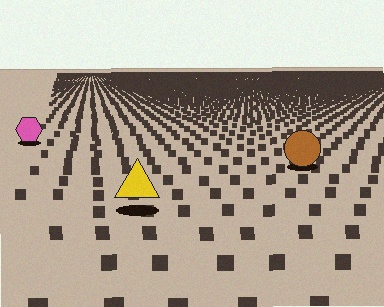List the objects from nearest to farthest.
From nearest to farthest: the yellow triangle, the brown circle, the pink hexagon.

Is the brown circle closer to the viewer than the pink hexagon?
Yes. The brown circle is closer — you can tell from the texture gradient: the ground texture is coarser near it.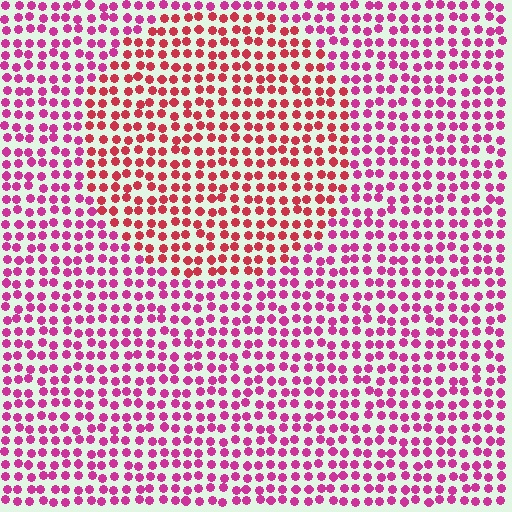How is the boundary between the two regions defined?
The boundary is defined purely by a slight shift in hue (about 31 degrees). Spacing, size, and orientation are identical on both sides.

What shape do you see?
I see a circle.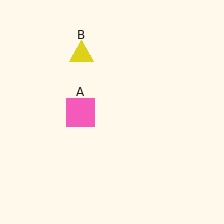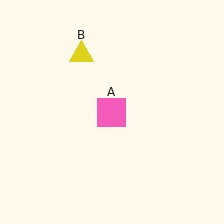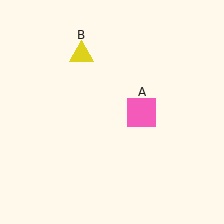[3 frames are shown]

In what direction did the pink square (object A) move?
The pink square (object A) moved right.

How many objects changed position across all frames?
1 object changed position: pink square (object A).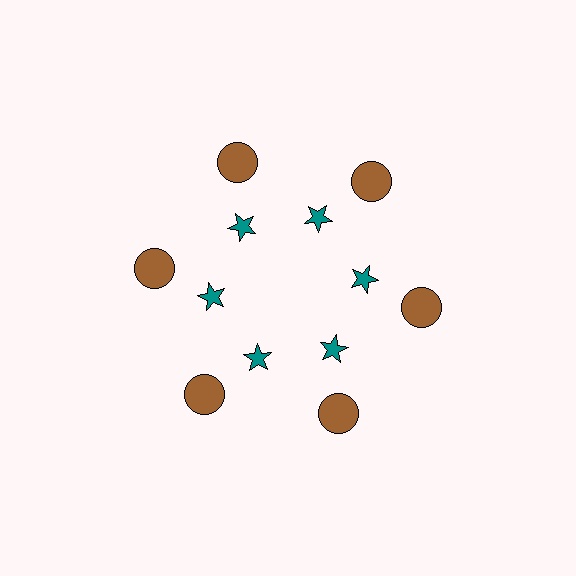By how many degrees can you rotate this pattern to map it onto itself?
The pattern maps onto itself every 60 degrees of rotation.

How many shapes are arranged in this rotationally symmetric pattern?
There are 12 shapes, arranged in 6 groups of 2.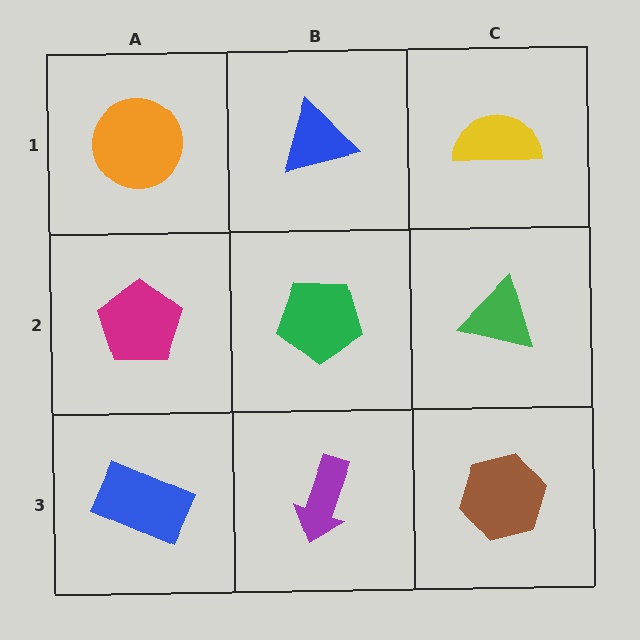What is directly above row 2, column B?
A blue triangle.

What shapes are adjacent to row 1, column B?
A green pentagon (row 2, column B), an orange circle (row 1, column A), a yellow semicircle (row 1, column C).